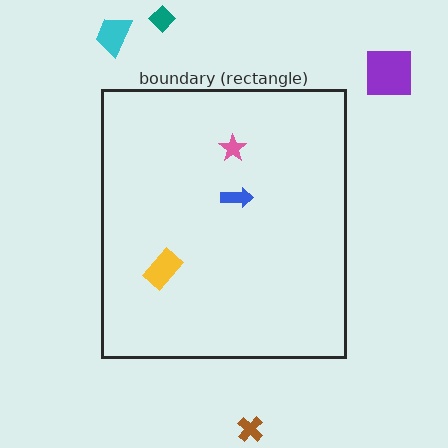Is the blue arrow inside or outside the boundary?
Inside.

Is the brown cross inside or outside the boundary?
Outside.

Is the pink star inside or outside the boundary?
Inside.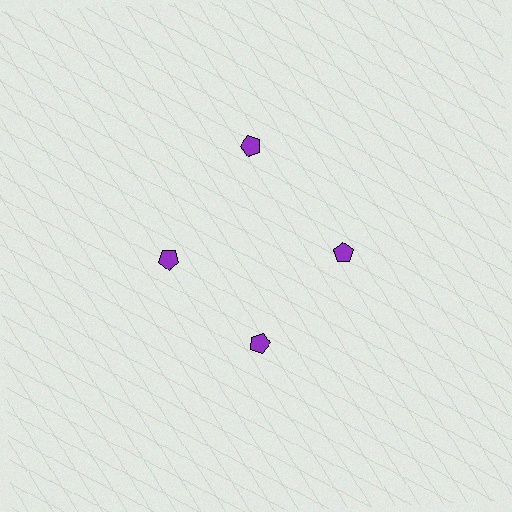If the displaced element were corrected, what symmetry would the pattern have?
It would have 4-fold rotational symmetry — the pattern would map onto itself every 90 degrees.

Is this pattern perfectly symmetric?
No. The 4 purple pentagons are arranged in a ring, but one element near the 12 o'clock position is pushed outward from the center, breaking the 4-fold rotational symmetry.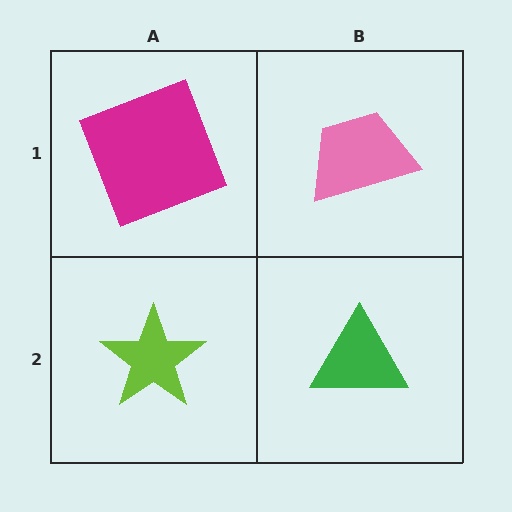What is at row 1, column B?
A pink trapezoid.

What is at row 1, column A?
A magenta square.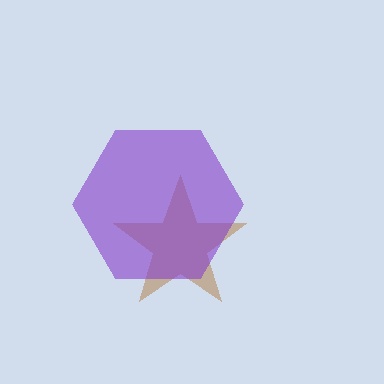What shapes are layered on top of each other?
The layered shapes are: a brown star, a purple hexagon.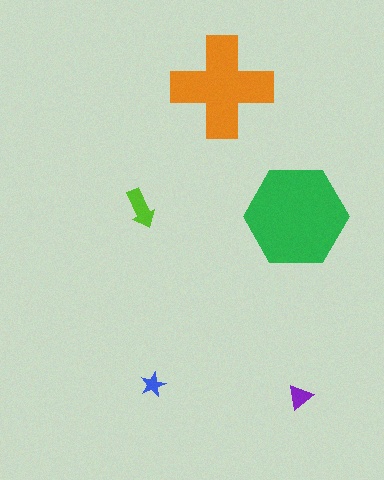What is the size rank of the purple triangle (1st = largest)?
4th.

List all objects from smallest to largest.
The blue star, the purple triangle, the lime arrow, the orange cross, the green hexagon.